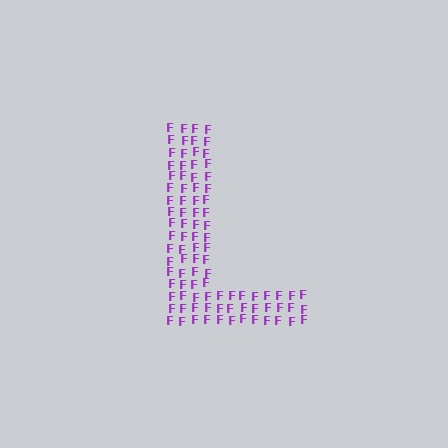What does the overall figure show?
The overall figure shows the letter L.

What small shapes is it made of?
It is made of small letter F's.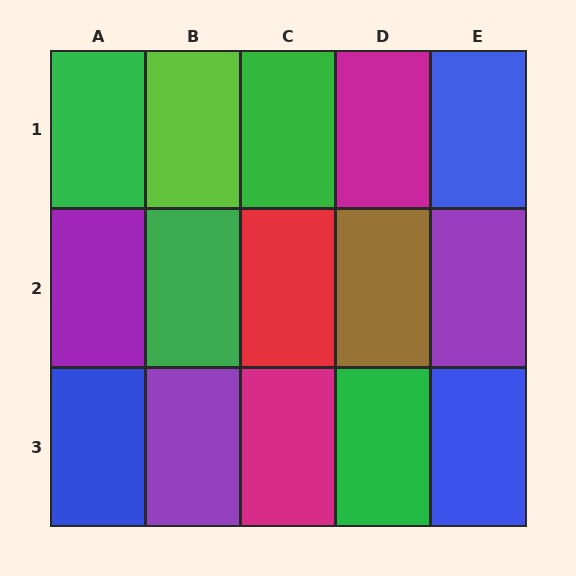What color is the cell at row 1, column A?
Green.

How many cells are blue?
3 cells are blue.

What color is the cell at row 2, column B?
Green.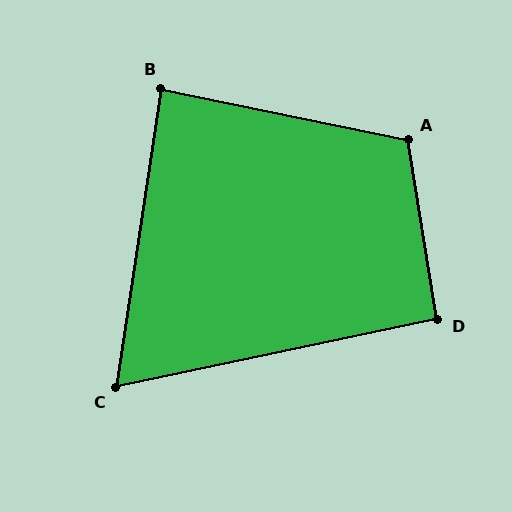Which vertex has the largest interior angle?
A, at approximately 110 degrees.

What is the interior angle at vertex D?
Approximately 93 degrees (approximately right).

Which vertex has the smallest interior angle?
C, at approximately 70 degrees.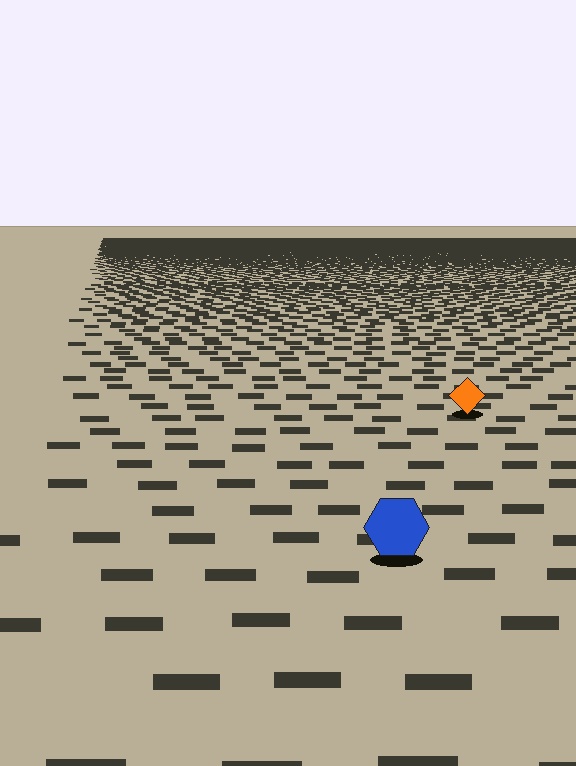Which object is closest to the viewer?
The blue hexagon is closest. The texture marks near it are larger and more spread out.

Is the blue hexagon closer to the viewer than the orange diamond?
Yes. The blue hexagon is closer — you can tell from the texture gradient: the ground texture is coarser near it.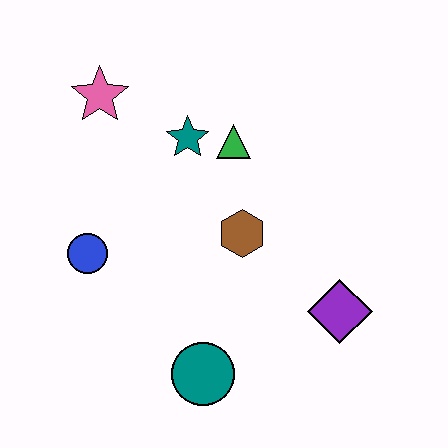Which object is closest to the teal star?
The green triangle is closest to the teal star.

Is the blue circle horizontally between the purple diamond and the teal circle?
No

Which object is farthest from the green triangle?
The teal circle is farthest from the green triangle.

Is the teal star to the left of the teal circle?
Yes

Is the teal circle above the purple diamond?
No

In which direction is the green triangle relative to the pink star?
The green triangle is to the right of the pink star.